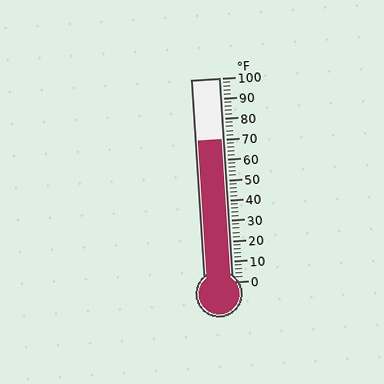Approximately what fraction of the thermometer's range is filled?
The thermometer is filled to approximately 70% of its range.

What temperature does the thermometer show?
The thermometer shows approximately 70°F.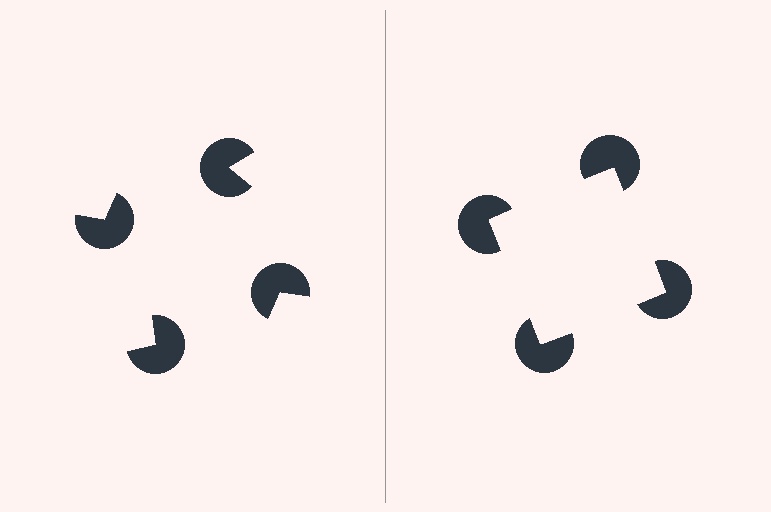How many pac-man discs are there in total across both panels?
8 — 4 on each side.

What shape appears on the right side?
An illusory square.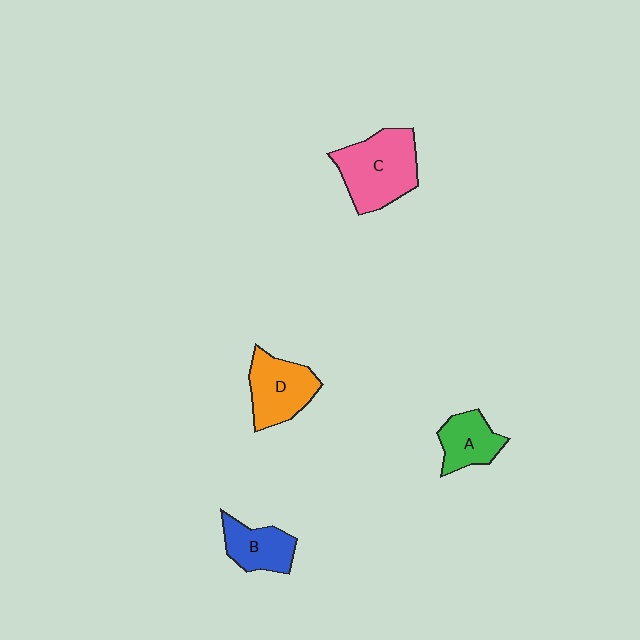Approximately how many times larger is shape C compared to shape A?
Approximately 1.8 times.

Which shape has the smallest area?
Shape A (green).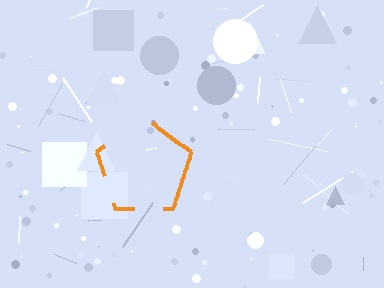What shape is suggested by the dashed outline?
The dashed outline suggests a pentagon.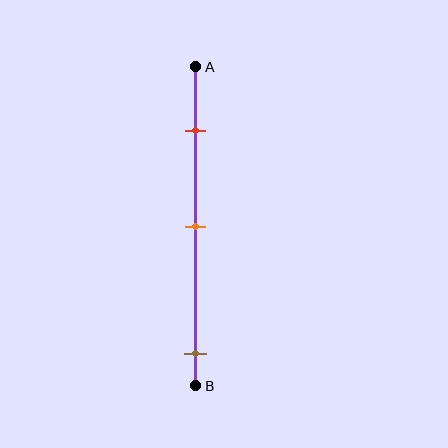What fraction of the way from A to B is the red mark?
The red mark is approximately 20% (0.2) of the way from A to B.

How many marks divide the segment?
There are 3 marks dividing the segment.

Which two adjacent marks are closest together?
The red and orange marks are the closest adjacent pair.